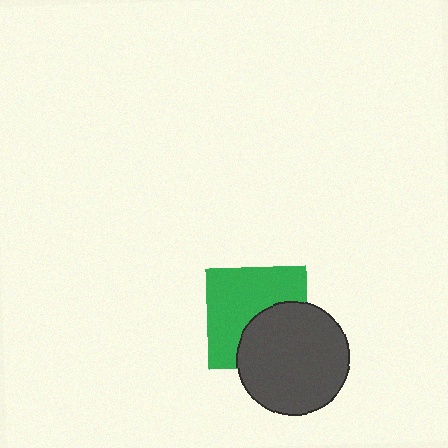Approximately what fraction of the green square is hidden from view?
Roughly 40% of the green square is hidden behind the dark gray circle.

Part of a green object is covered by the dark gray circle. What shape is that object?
It is a square.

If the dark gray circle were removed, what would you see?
You would see the complete green square.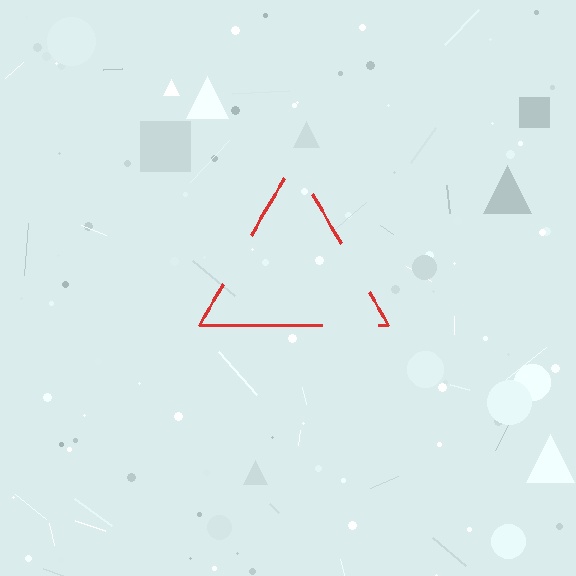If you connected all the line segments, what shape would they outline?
They would outline a triangle.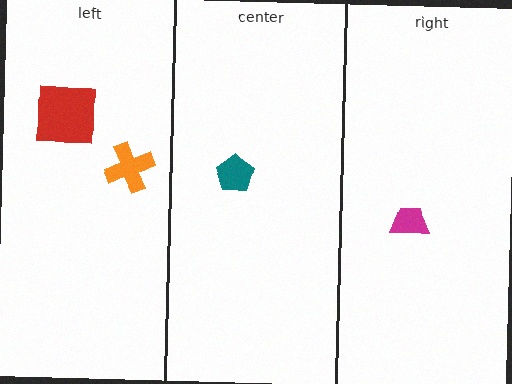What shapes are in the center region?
The teal pentagon.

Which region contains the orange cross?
The left region.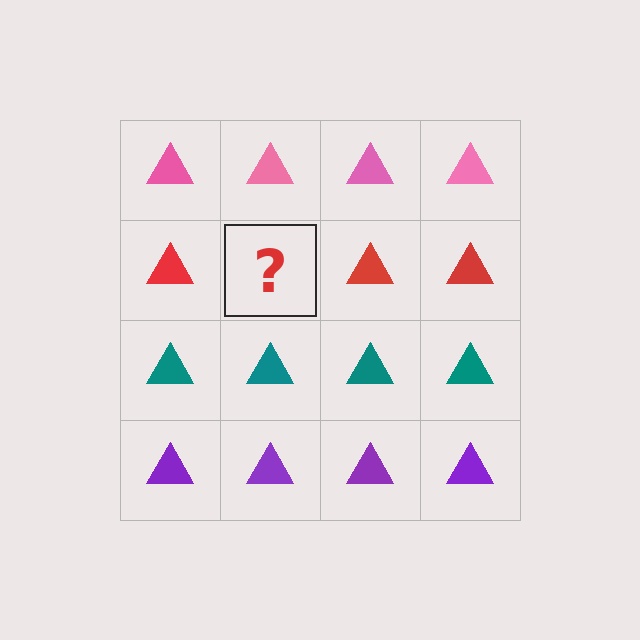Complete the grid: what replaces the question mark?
The question mark should be replaced with a red triangle.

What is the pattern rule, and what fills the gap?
The rule is that each row has a consistent color. The gap should be filled with a red triangle.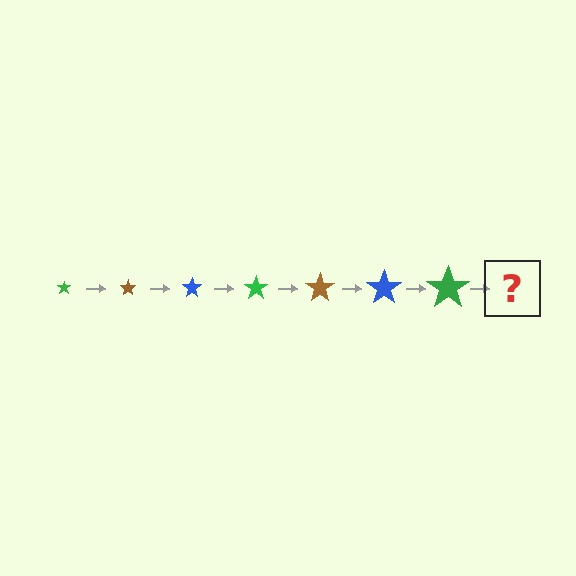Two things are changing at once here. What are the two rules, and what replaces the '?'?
The two rules are that the star grows larger each step and the color cycles through green, brown, and blue. The '?' should be a brown star, larger than the previous one.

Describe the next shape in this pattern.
It should be a brown star, larger than the previous one.